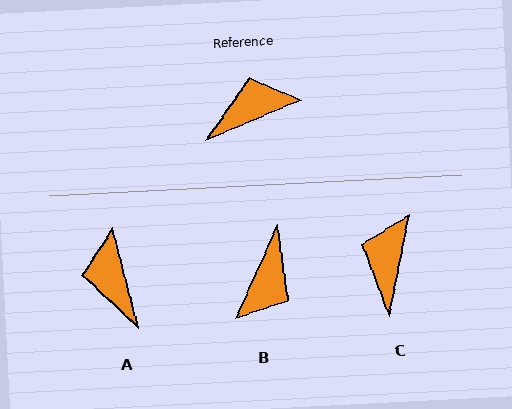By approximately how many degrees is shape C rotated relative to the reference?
Approximately 56 degrees counter-clockwise.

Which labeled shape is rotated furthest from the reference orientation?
B, about 137 degrees away.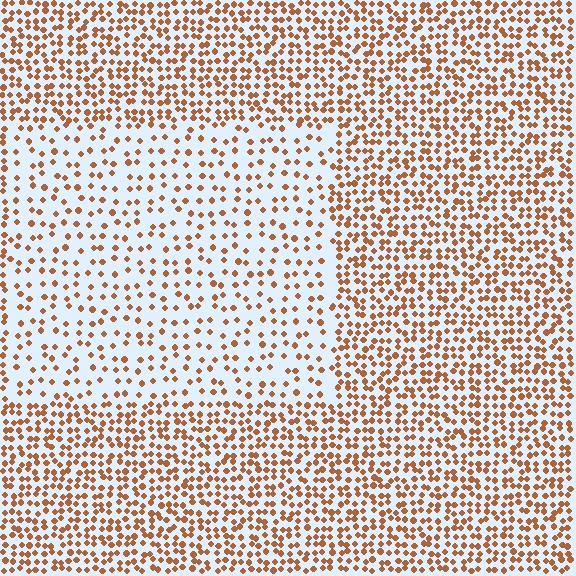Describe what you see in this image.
The image contains small brown elements arranged at two different densities. A rectangle-shaped region is visible where the elements are less densely packed than the surrounding area.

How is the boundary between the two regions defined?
The boundary is defined by a change in element density (approximately 2.2x ratio). All elements are the same color, size, and shape.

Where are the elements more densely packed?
The elements are more densely packed outside the rectangle boundary.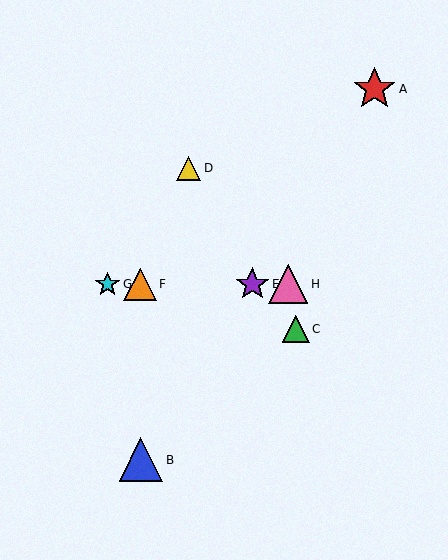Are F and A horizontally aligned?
No, F is at y≈284 and A is at y≈89.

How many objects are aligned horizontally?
4 objects (E, F, G, H) are aligned horizontally.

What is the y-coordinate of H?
Object H is at y≈284.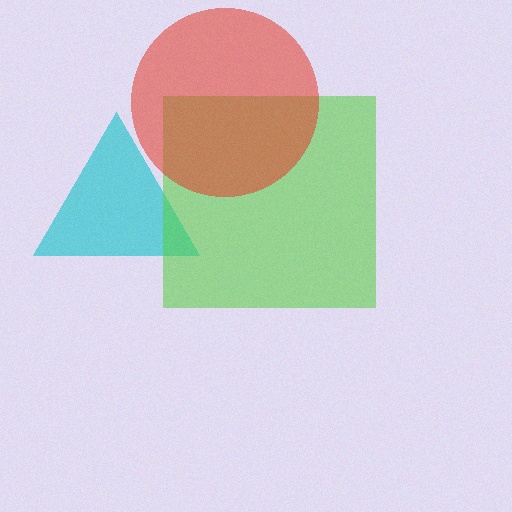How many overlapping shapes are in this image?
There are 3 overlapping shapes in the image.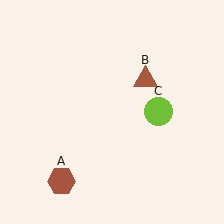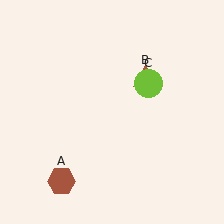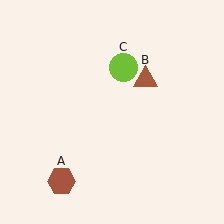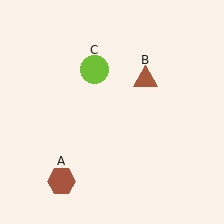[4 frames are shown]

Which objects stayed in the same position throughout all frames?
Brown hexagon (object A) and brown triangle (object B) remained stationary.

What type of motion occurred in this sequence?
The lime circle (object C) rotated counterclockwise around the center of the scene.